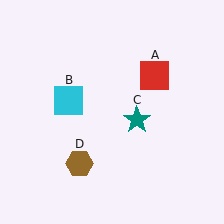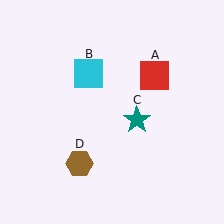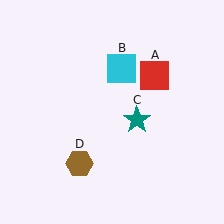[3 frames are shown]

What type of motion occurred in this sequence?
The cyan square (object B) rotated clockwise around the center of the scene.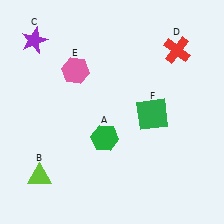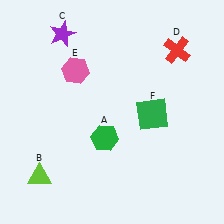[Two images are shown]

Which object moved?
The purple star (C) moved right.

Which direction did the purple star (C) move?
The purple star (C) moved right.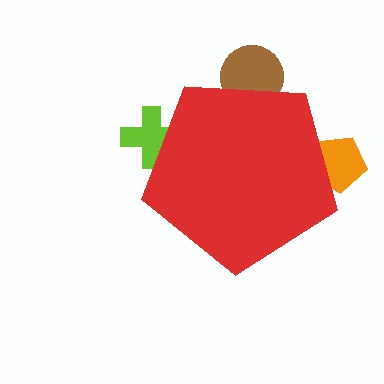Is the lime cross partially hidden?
Yes, the lime cross is partially hidden behind the red pentagon.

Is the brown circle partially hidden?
Yes, the brown circle is partially hidden behind the red pentagon.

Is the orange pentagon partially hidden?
Yes, the orange pentagon is partially hidden behind the red pentagon.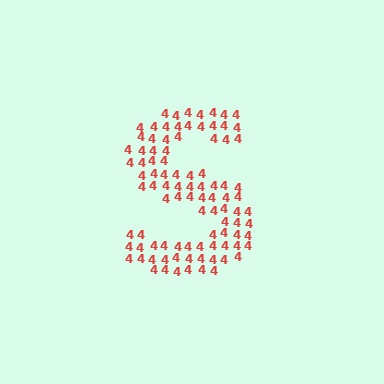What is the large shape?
The large shape is the letter S.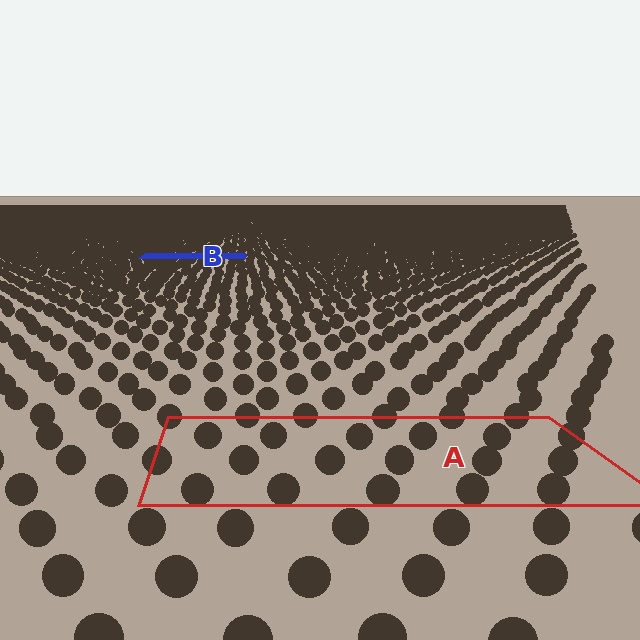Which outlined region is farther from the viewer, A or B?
Region B is farther from the viewer — the texture elements inside it appear smaller and more densely packed.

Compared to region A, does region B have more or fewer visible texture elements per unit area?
Region B has more texture elements per unit area — they are packed more densely because it is farther away.